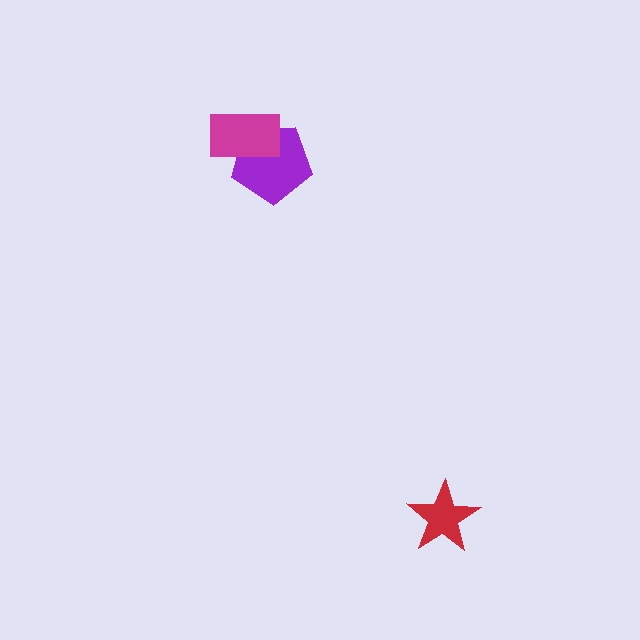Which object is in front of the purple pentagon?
The magenta rectangle is in front of the purple pentagon.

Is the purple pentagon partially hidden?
Yes, it is partially covered by another shape.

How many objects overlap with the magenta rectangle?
1 object overlaps with the magenta rectangle.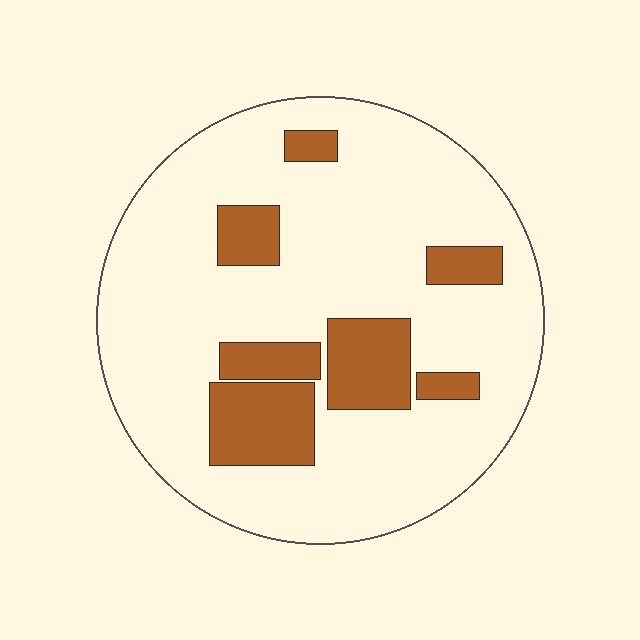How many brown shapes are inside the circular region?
7.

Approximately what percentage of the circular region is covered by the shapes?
Approximately 20%.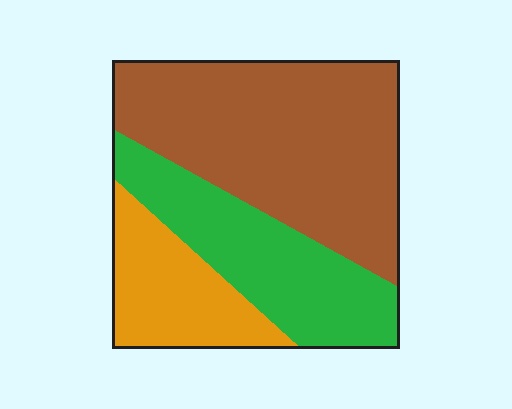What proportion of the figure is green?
Green covers 29% of the figure.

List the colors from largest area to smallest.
From largest to smallest: brown, green, orange.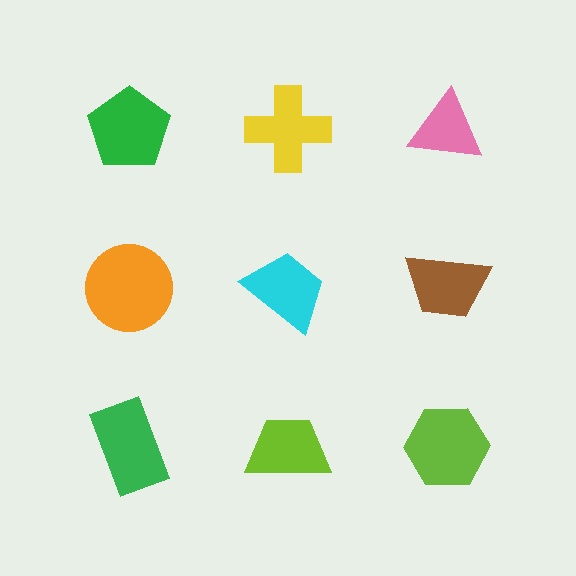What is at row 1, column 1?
A green pentagon.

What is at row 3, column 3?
A lime hexagon.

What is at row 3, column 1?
A green rectangle.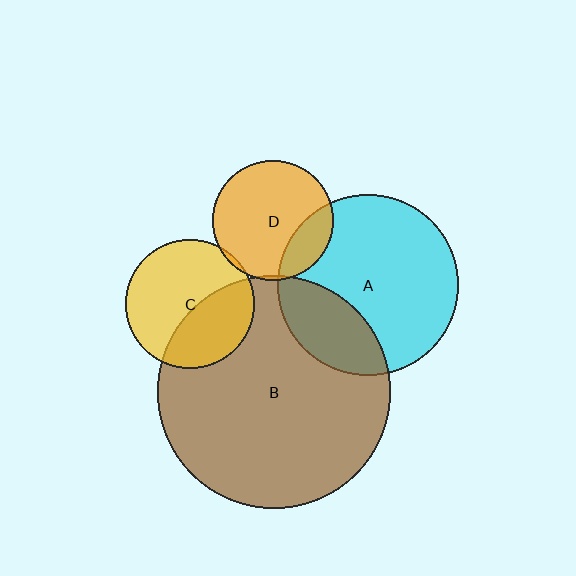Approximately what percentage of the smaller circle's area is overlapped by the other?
Approximately 5%.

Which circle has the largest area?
Circle B (brown).